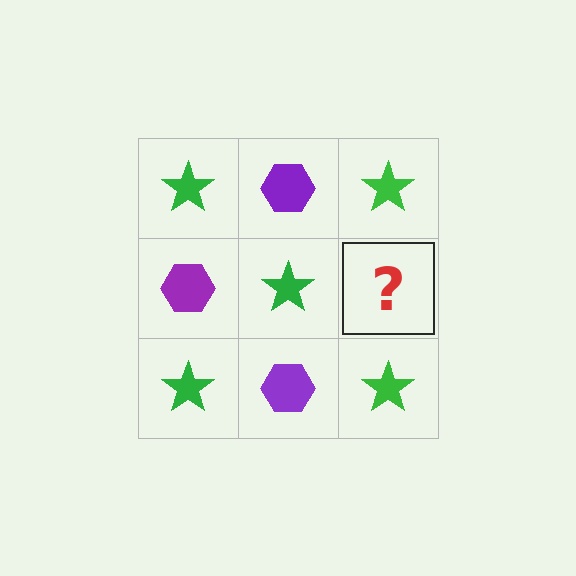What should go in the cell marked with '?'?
The missing cell should contain a purple hexagon.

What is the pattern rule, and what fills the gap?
The rule is that it alternates green star and purple hexagon in a checkerboard pattern. The gap should be filled with a purple hexagon.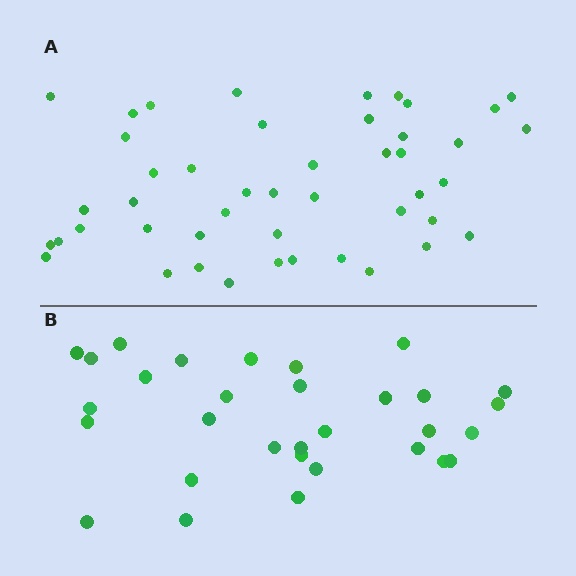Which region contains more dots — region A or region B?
Region A (the top region) has more dots.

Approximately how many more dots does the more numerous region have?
Region A has approximately 15 more dots than region B.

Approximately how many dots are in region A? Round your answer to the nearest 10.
About 50 dots. (The exact count is 46, which rounds to 50.)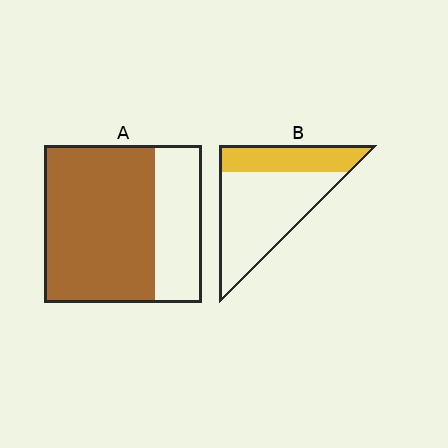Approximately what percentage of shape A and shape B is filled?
A is approximately 70% and B is approximately 30%.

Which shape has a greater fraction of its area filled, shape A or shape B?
Shape A.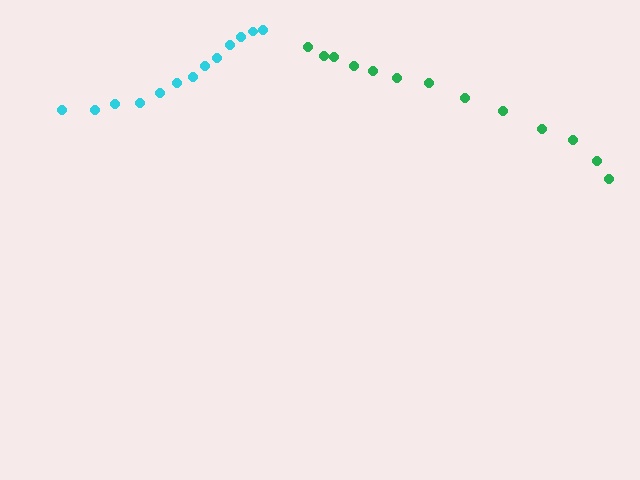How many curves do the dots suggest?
There are 2 distinct paths.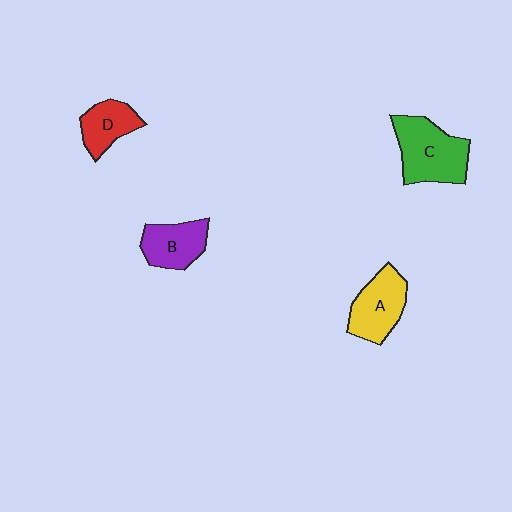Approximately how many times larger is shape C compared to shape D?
Approximately 1.7 times.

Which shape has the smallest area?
Shape D (red).